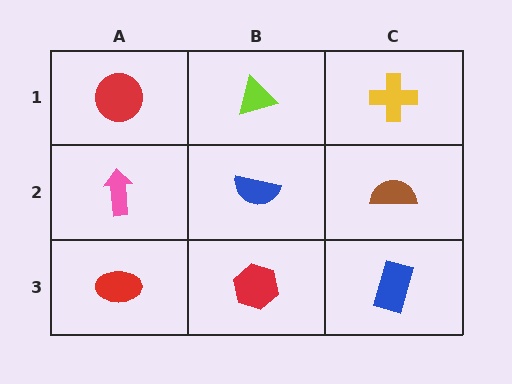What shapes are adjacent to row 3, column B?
A blue semicircle (row 2, column B), a red ellipse (row 3, column A), a blue rectangle (row 3, column C).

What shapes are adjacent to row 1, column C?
A brown semicircle (row 2, column C), a lime triangle (row 1, column B).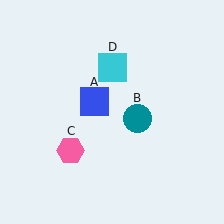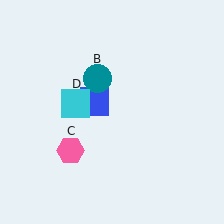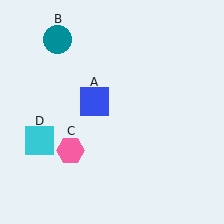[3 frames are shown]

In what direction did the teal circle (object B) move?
The teal circle (object B) moved up and to the left.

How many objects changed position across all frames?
2 objects changed position: teal circle (object B), cyan square (object D).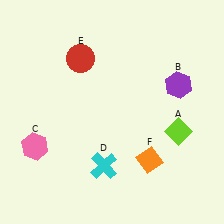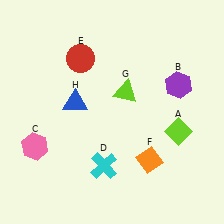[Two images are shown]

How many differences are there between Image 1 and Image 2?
There are 2 differences between the two images.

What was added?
A lime triangle (G), a blue triangle (H) were added in Image 2.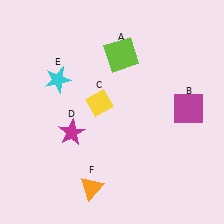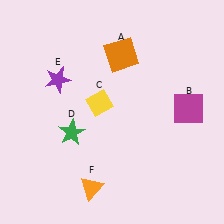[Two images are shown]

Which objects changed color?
A changed from lime to orange. D changed from magenta to green. E changed from cyan to purple.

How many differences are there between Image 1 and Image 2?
There are 3 differences between the two images.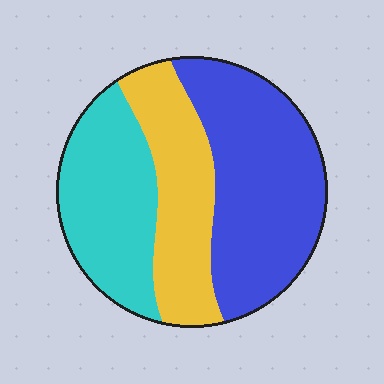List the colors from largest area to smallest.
From largest to smallest: blue, cyan, yellow.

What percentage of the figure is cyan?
Cyan covers roughly 30% of the figure.